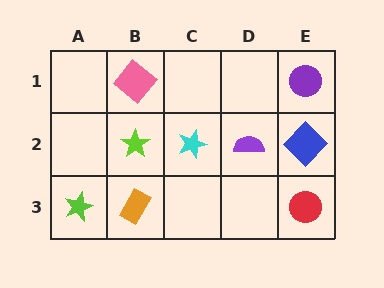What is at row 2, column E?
A blue diamond.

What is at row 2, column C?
A cyan star.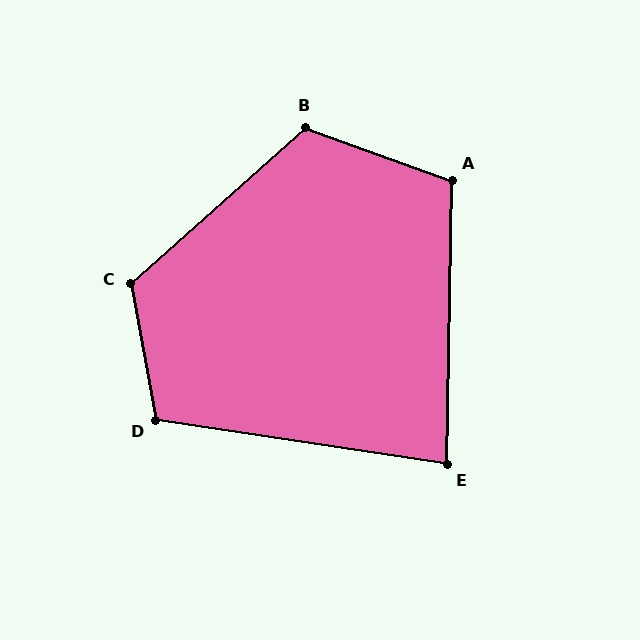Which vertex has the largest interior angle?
C, at approximately 121 degrees.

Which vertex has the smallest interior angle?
E, at approximately 82 degrees.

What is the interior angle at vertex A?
Approximately 109 degrees (obtuse).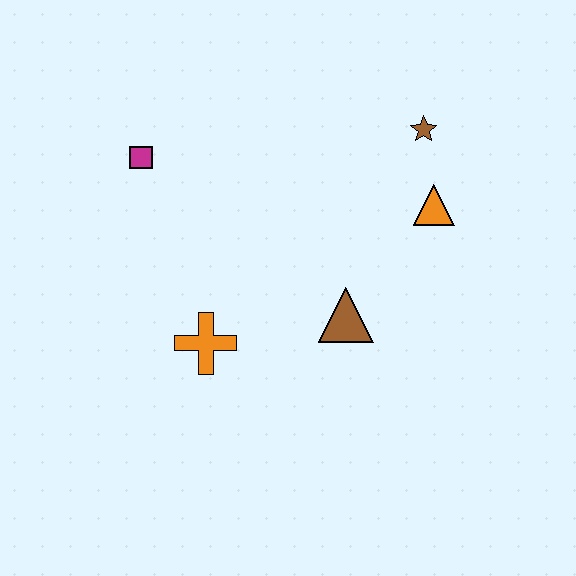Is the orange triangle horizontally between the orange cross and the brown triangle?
No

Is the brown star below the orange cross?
No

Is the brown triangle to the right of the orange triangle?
No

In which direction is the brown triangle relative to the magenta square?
The brown triangle is to the right of the magenta square.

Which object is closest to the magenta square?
The orange cross is closest to the magenta square.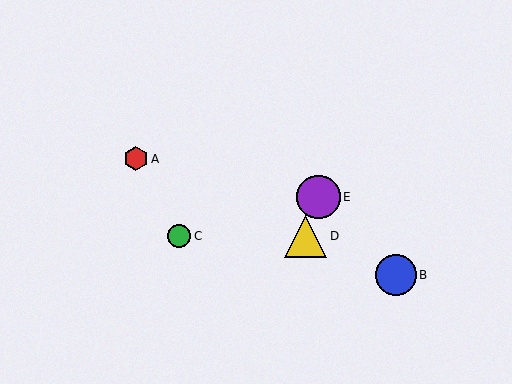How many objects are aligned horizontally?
2 objects (C, D) are aligned horizontally.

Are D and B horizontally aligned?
No, D is at y≈236 and B is at y≈275.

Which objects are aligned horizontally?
Objects C, D are aligned horizontally.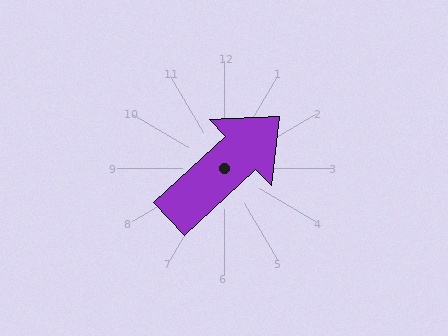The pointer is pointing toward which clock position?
Roughly 2 o'clock.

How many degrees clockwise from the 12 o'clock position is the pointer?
Approximately 47 degrees.